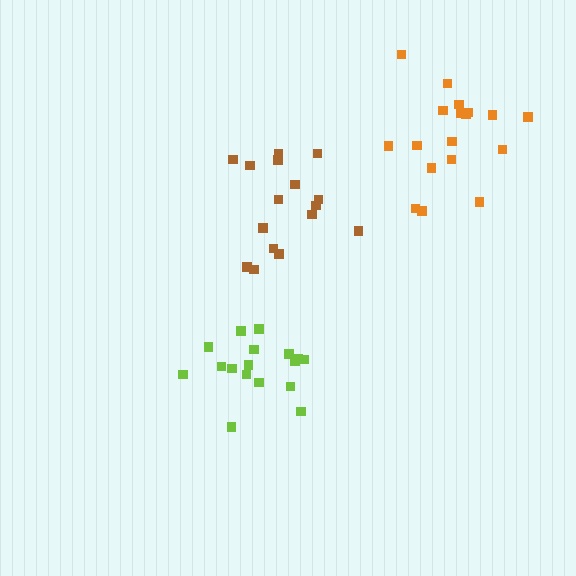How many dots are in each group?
Group 1: 17 dots, Group 2: 16 dots, Group 3: 18 dots (51 total).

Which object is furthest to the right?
The orange cluster is rightmost.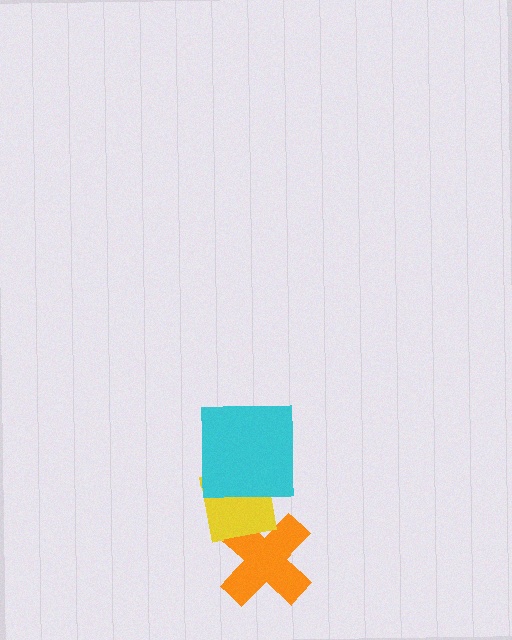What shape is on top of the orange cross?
The yellow square is on top of the orange cross.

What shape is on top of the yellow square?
The cyan square is on top of the yellow square.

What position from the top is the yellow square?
The yellow square is 2nd from the top.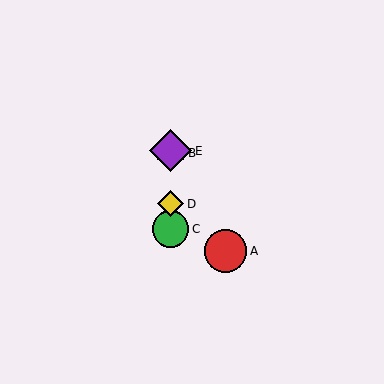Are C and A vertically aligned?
No, C is at x≈171 and A is at x≈226.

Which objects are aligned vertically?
Objects B, C, D, E are aligned vertically.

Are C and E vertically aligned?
Yes, both are at x≈171.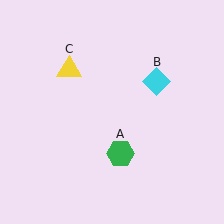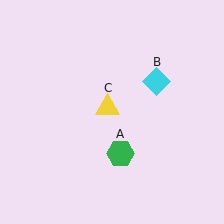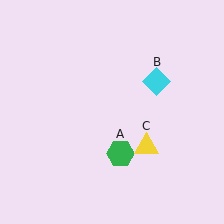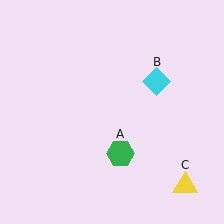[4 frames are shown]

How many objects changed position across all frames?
1 object changed position: yellow triangle (object C).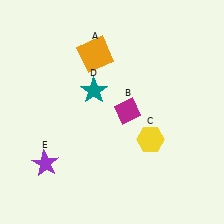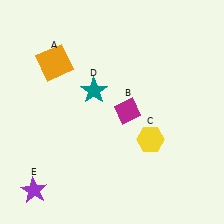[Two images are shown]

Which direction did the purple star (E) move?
The purple star (E) moved down.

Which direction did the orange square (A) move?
The orange square (A) moved left.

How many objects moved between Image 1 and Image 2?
2 objects moved between the two images.